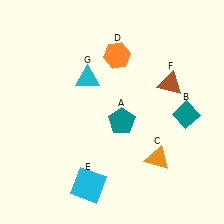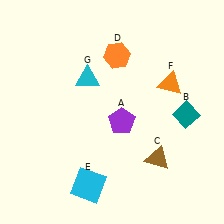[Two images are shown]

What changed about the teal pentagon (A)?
In Image 1, A is teal. In Image 2, it changed to purple.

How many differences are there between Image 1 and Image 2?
There are 3 differences between the two images.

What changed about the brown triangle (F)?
In Image 1, F is brown. In Image 2, it changed to orange.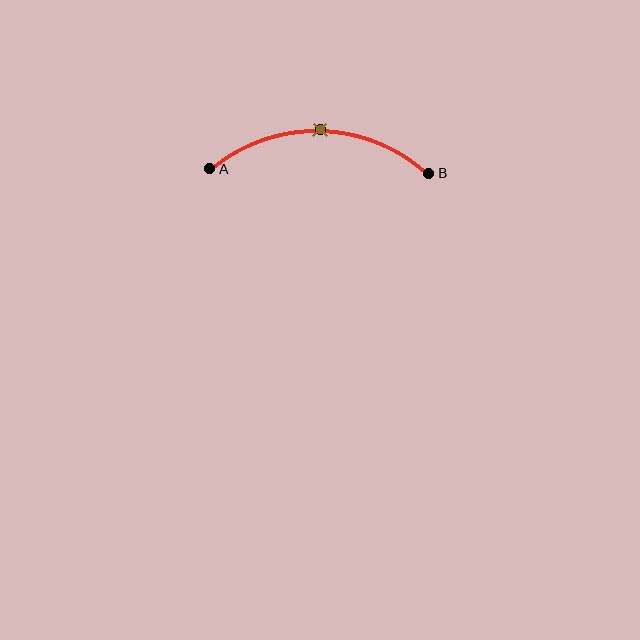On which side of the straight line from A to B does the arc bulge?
The arc bulges above the straight line connecting A and B.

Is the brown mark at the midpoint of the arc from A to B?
Yes. The brown mark lies on the arc at equal arc-length from both A and B — it is the arc midpoint.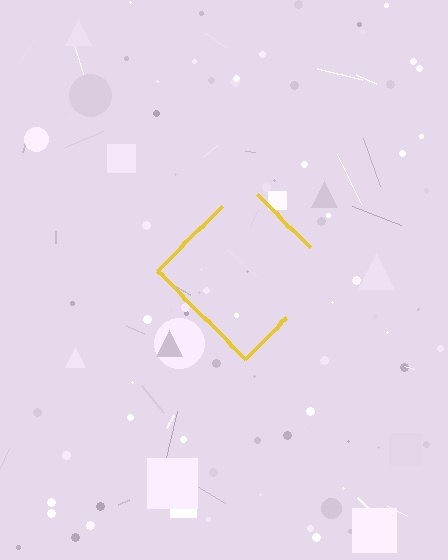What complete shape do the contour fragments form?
The contour fragments form a diamond.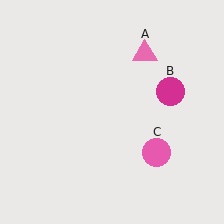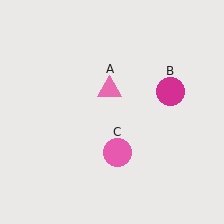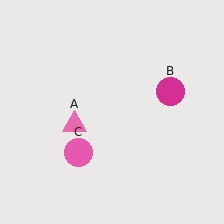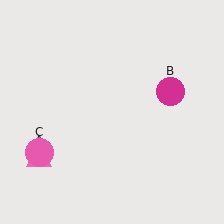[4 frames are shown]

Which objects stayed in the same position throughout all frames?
Magenta circle (object B) remained stationary.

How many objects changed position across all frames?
2 objects changed position: pink triangle (object A), pink circle (object C).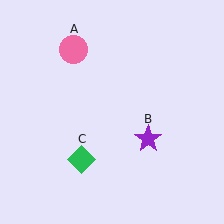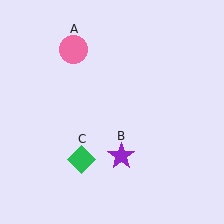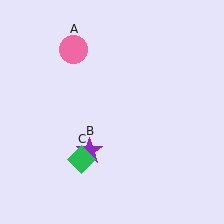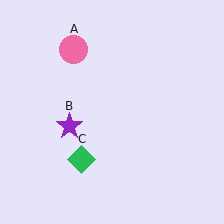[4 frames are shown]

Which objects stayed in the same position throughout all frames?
Pink circle (object A) and green diamond (object C) remained stationary.